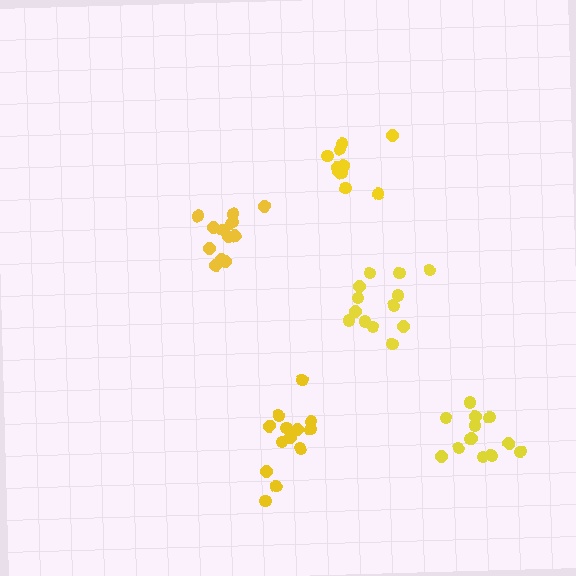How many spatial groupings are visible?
There are 5 spatial groupings.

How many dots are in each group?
Group 1: 13 dots, Group 2: 13 dots, Group 3: 13 dots, Group 4: 14 dots, Group 5: 10 dots (63 total).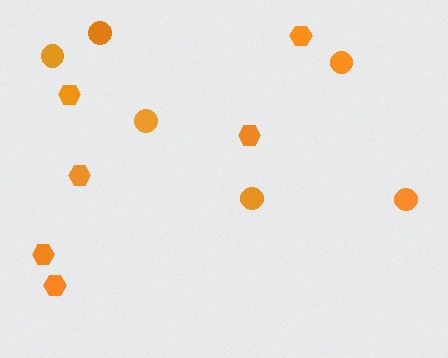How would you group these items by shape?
There are 2 groups: one group of circles (6) and one group of hexagons (6).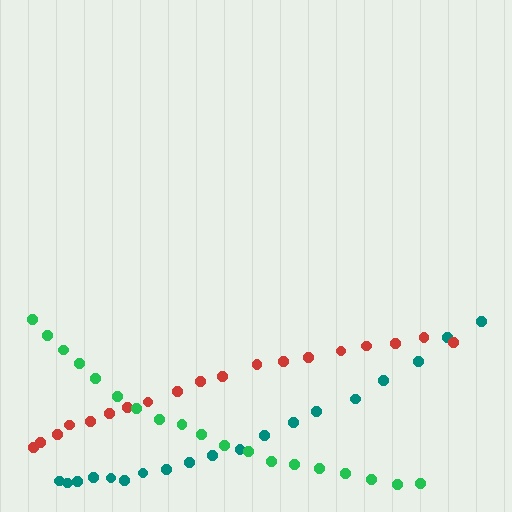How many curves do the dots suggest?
There are 3 distinct paths.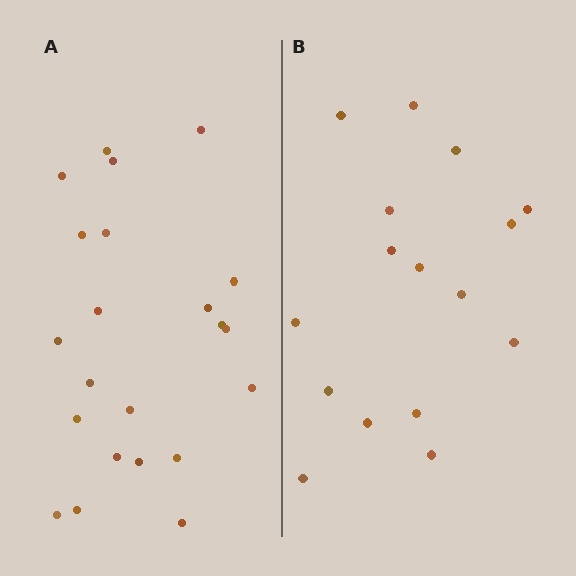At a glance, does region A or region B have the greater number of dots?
Region A (the left region) has more dots.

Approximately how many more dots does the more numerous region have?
Region A has about 6 more dots than region B.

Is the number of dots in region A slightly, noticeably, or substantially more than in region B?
Region A has noticeably more, but not dramatically so. The ratio is roughly 1.4 to 1.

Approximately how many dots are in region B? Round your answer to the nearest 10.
About 20 dots. (The exact count is 16, which rounds to 20.)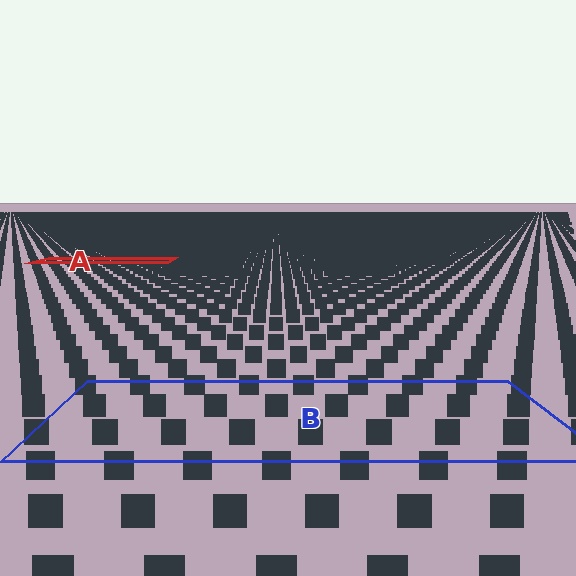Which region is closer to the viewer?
Region B is closer. The texture elements there are larger and more spread out.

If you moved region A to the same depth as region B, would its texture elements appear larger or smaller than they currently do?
They would appear larger. At a closer depth, the same texture elements are projected at a bigger on-screen size.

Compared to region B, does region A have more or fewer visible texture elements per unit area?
Region A has more texture elements per unit area — they are packed more densely because it is farther away.